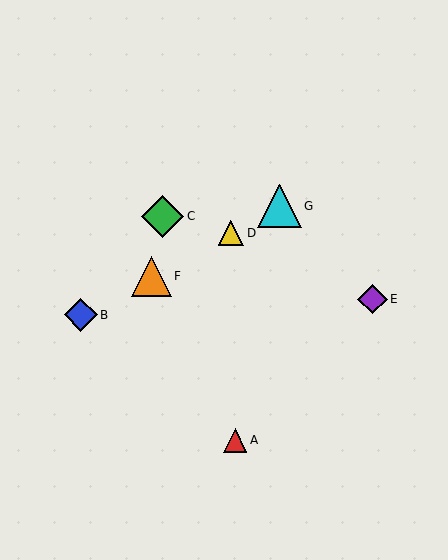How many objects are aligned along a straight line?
4 objects (B, D, F, G) are aligned along a straight line.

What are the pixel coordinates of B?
Object B is at (81, 315).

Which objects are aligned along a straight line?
Objects B, D, F, G are aligned along a straight line.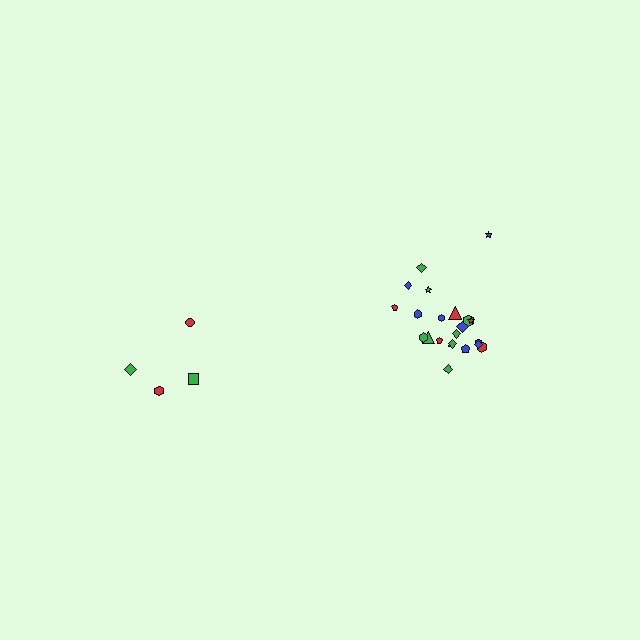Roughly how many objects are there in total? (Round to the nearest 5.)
Roughly 25 objects in total.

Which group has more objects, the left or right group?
The right group.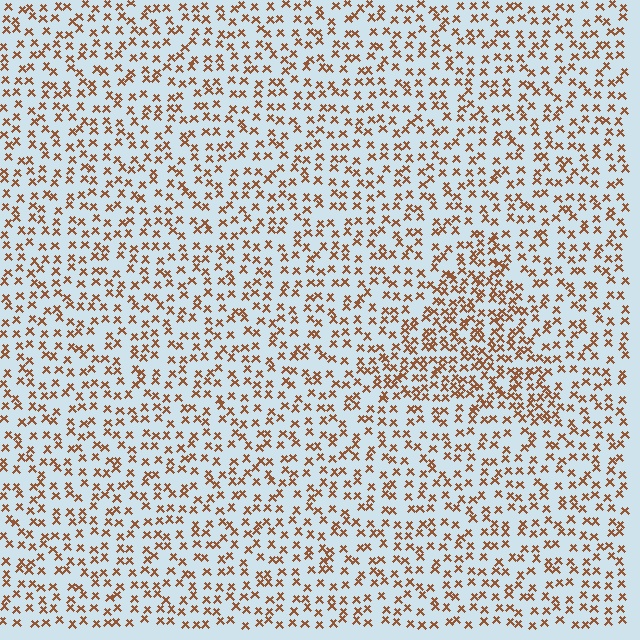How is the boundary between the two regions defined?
The boundary is defined by a change in element density (approximately 1.7x ratio). All elements are the same color, size, and shape.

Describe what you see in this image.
The image contains small brown elements arranged at two different densities. A triangle-shaped region is visible where the elements are more densely packed than the surrounding area.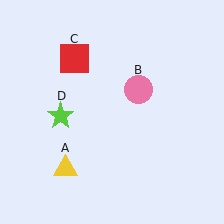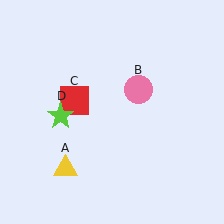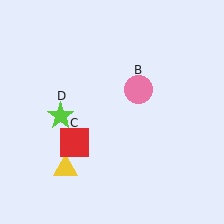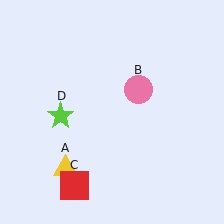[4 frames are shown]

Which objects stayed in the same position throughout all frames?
Yellow triangle (object A) and pink circle (object B) and lime star (object D) remained stationary.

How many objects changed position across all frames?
1 object changed position: red square (object C).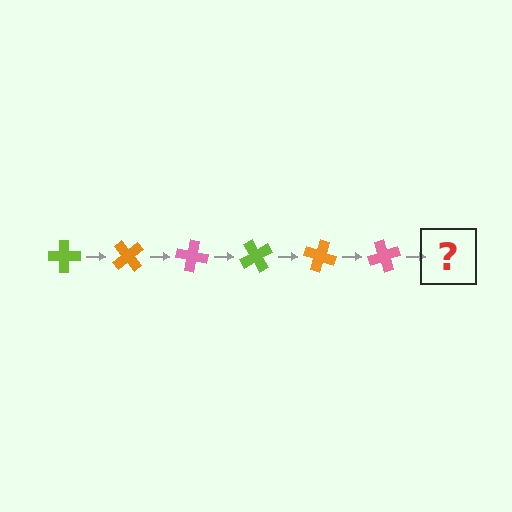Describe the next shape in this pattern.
It should be a lime cross, rotated 300 degrees from the start.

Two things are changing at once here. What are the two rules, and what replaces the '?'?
The two rules are that it rotates 50 degrees each step and the color cycles through lime, orange, and pink. The '?' should be a lime cross, rotated 300 degrees from the start.